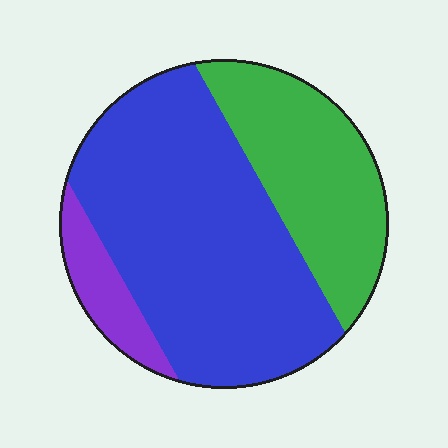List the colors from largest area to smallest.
From largest to smallest: blue, green, purple.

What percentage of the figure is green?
Green covers around 30% of the figure.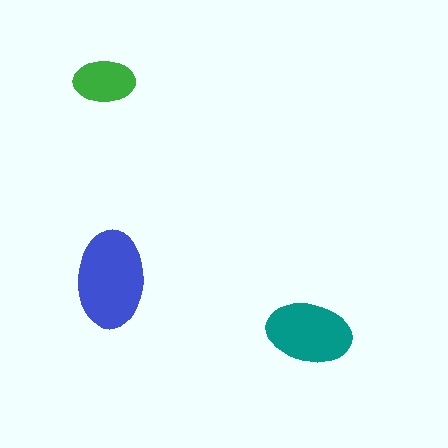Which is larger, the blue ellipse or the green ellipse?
The blue one.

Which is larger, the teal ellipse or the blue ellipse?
The blue one.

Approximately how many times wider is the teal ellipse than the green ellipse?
About 1.5 times wider.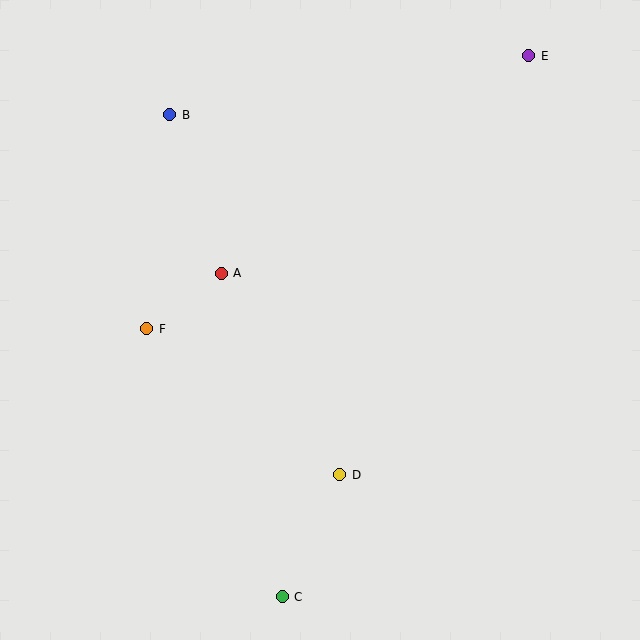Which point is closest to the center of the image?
Point A at (221, 273) is closest to the center.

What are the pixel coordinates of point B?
Point B is at (170, 115).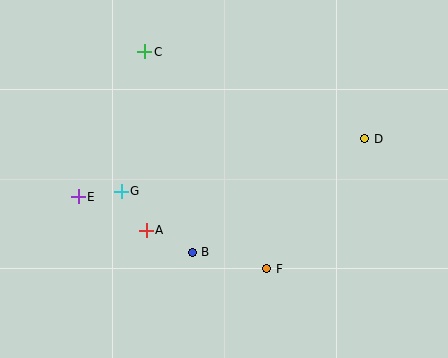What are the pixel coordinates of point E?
Point E is at (78, 197).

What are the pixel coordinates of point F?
Point F is at (267, 269).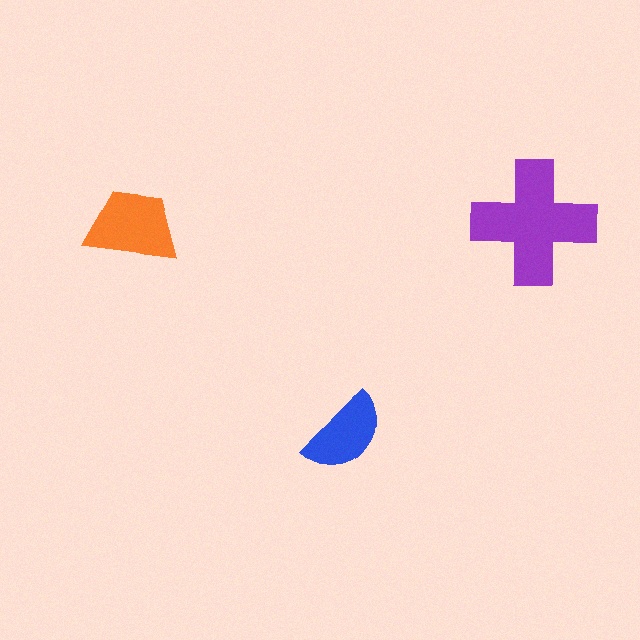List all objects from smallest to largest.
The blue semicircle, the orange trapezoid, the purple cross.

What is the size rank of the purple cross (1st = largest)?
1st.